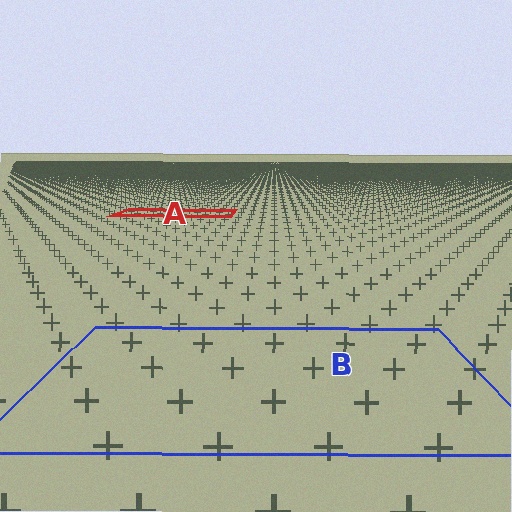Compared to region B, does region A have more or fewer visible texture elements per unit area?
Region A has more texture elements per unit area — they are packed more densely because it is farther away.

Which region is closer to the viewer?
Region B is closer. The texture elements there are larger and more spread out.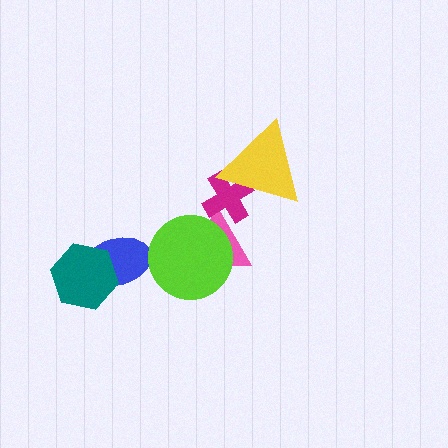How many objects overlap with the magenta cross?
2 objects overlap with the magenta cross.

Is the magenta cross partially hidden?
Yes, it is partially covered by another shape.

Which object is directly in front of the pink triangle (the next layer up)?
The magenta cross is directly in front of the pink triangle.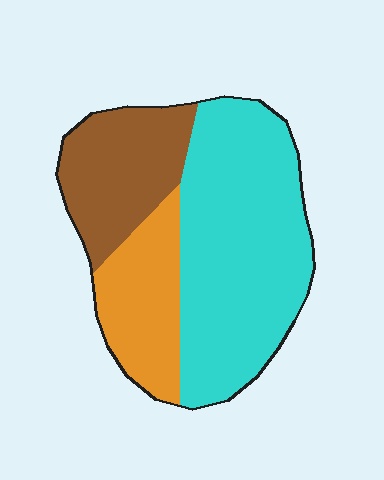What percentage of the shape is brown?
Brown takes up less than a quarter of the shape.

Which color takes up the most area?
Cyan, at roughly 55%.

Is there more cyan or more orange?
Cyan.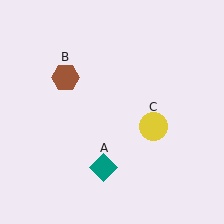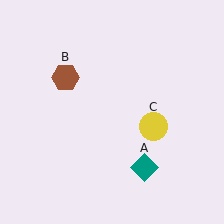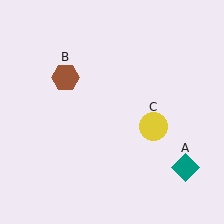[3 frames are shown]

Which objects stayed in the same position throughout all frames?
Brown hexagon (object B) and yellow circle (object C) remained stationary.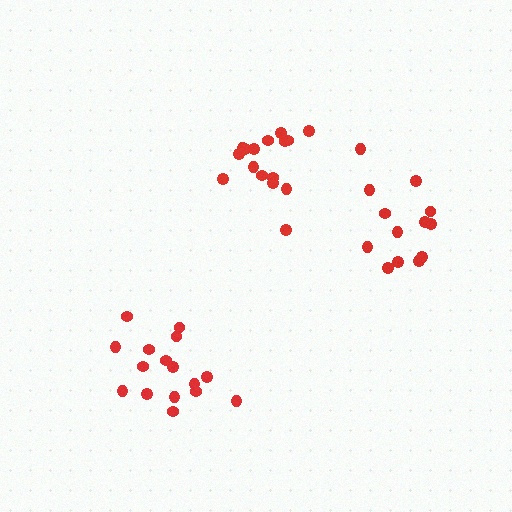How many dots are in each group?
Group 1: 16 dots, Group 2: 16 dots, Group 3: 13 dots (45 total).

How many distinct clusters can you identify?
There are 3 distinct clusters.